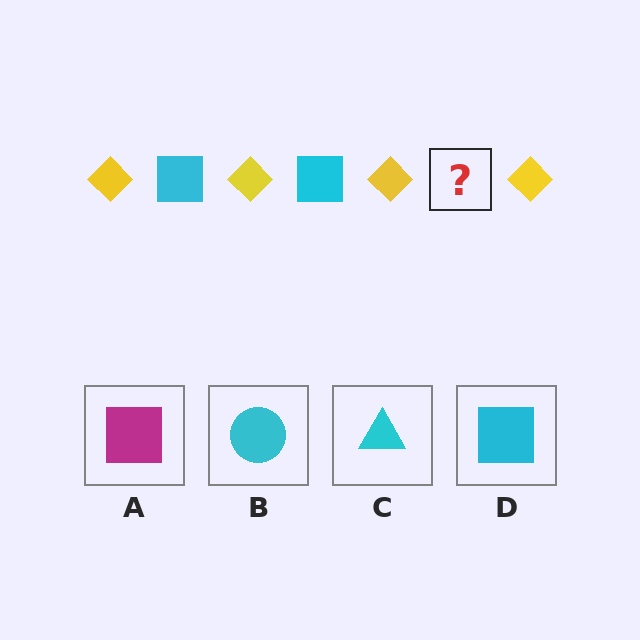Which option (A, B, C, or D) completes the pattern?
D.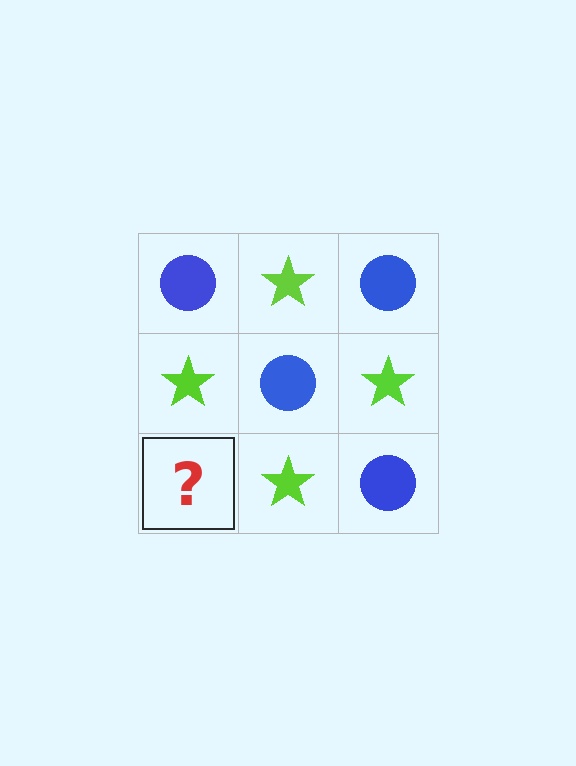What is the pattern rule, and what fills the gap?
The rule is that it alternates blue circle and lime star in a checkerboard pattern. The gap should be filled with a blue circle.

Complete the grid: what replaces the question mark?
The question mark should be replaced with a blue circle.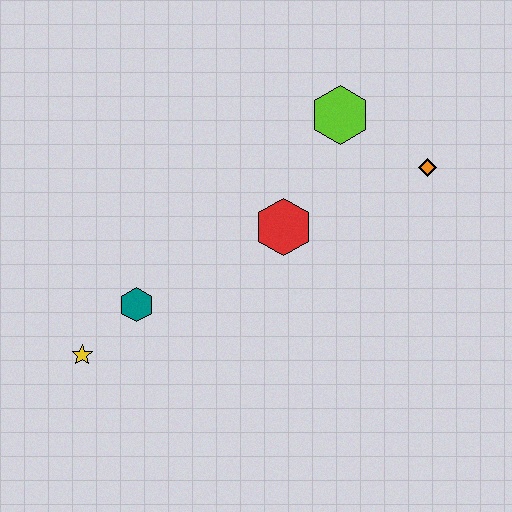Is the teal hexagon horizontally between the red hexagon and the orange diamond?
No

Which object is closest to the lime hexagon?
The orange diamond is closest to the lime hexagon.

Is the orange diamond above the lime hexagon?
No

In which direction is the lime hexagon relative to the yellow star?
The lime hexagon is to the right of the yellow star.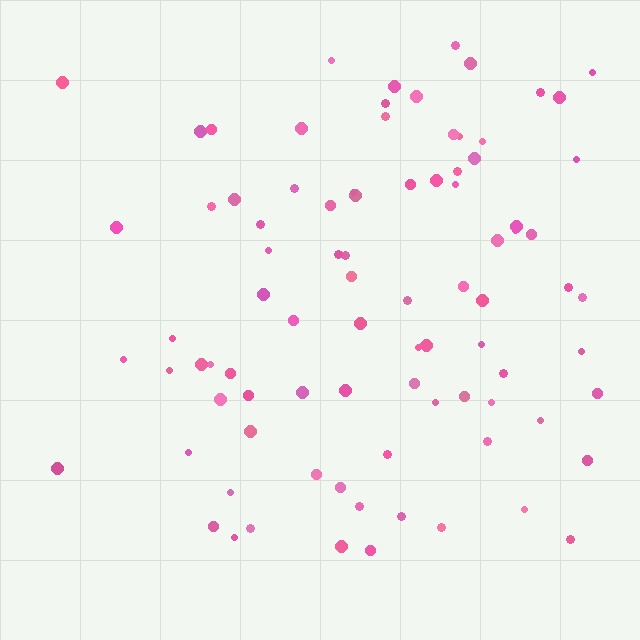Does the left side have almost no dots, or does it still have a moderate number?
Still a moderate number, just noticeably fewer than the right.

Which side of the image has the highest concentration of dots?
The right.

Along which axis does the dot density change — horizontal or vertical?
Horizontal.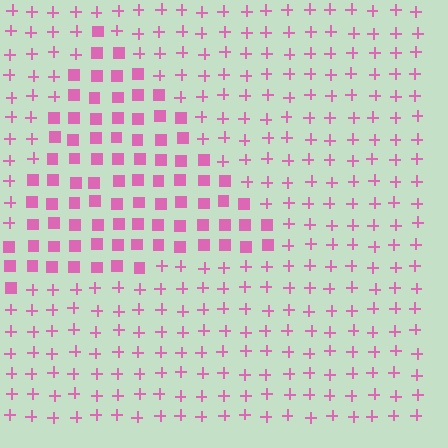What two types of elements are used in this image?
The image uses squares inside the triangle region and plus signs outside it.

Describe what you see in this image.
The image is filled with small pink elements arranged in a uniform grid. A triangle-shaped region contains squares, while the surrounding area contains plus signs. The boundary is defined purely by the change in element shape.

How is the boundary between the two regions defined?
The boundary is defined by a change in element shape: squares inside vs. plus signs outside. All elements share the same color and spacing.